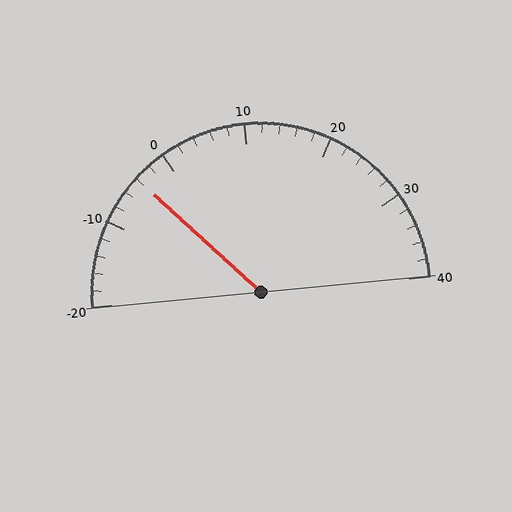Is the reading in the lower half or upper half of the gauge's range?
The reading is in the lower half of the range (-20 to 40).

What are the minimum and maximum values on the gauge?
The gauge ranges from -20 to 40.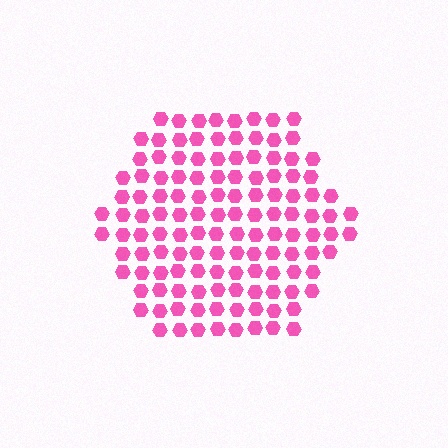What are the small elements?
The small elements are hexagons.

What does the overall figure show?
The overall figure shows a hexagon.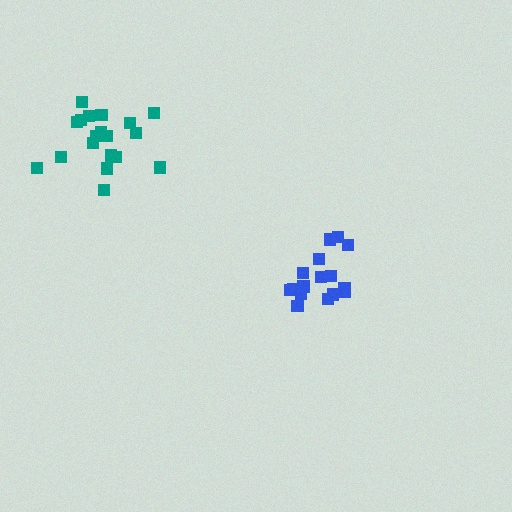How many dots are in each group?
Group 1: 16 dots, Group 2: 19 dots (35 total).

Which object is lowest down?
The blue cluster is bottommost.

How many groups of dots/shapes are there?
There are 2 groups.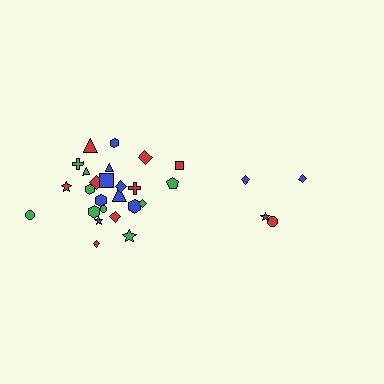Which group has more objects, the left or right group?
The left group.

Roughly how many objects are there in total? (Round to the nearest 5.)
Roughly 30 objects in total.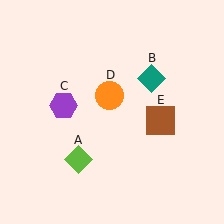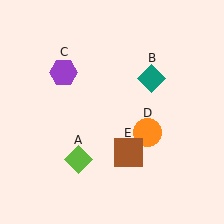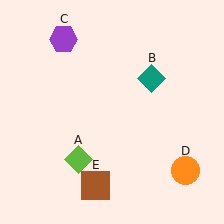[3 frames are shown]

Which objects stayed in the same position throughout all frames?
Lime diamond (object A) and teal diamond (object B) remained stationary.